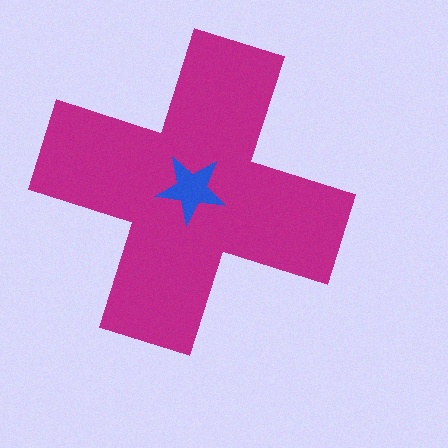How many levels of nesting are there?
2.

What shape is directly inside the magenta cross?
The blue star.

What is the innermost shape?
The blue star.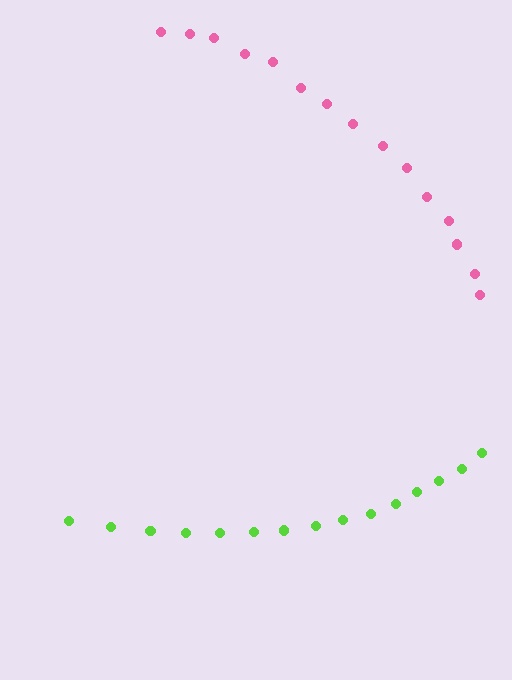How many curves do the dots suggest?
There are 2 distinct paths.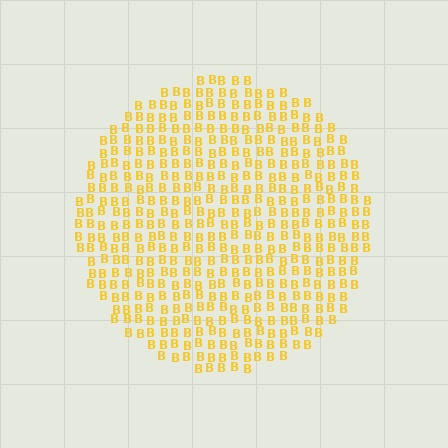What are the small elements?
The small elements are letter B's.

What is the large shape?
The large shape is a circle.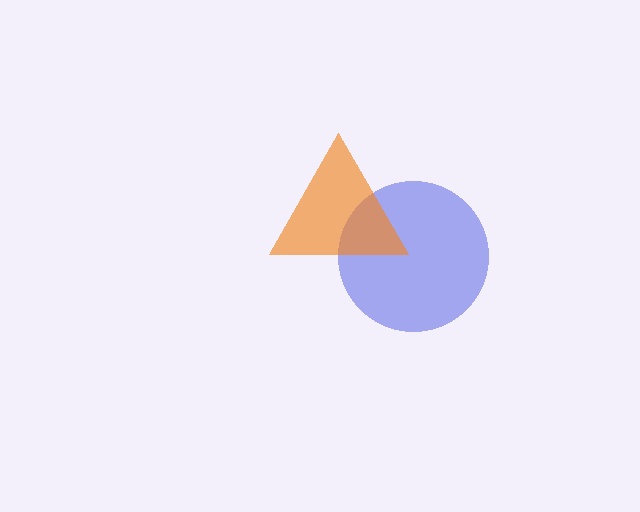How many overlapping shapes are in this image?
There are 2 overlapping shapes in the image.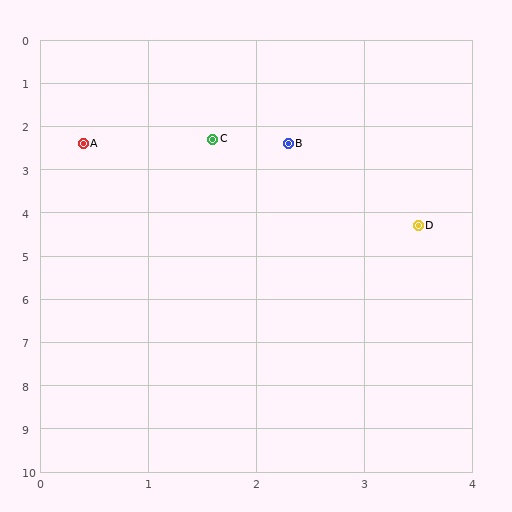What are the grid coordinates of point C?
Point C is at approximately (1.6, 2.3).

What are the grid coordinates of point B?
Point B is at approximately (2.3, 2.4).